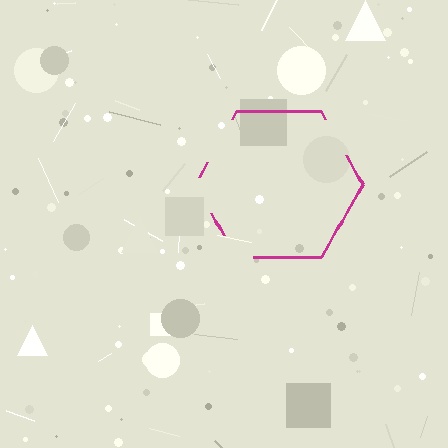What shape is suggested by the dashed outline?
The dashed outline suggests a hexagon.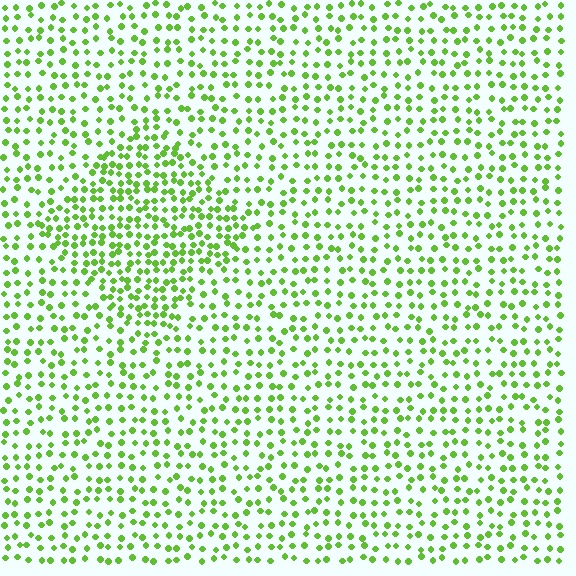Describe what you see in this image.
The image contains small lime elements arranged at two different densities. A diamond-shaped region is visible where the elements are more densely packed than the surrounding area.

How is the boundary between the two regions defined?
The boundary is defined by a change in element density (approximately 1.7x ratio). All elements are the same color, size, and shape.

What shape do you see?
I see a diamond.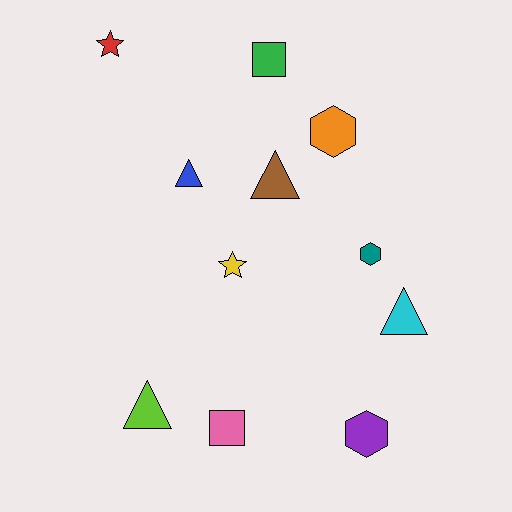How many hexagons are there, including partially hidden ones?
There are 3 hexagons.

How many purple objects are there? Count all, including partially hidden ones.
There is 1 purple object.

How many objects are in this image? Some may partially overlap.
There are 11 objects.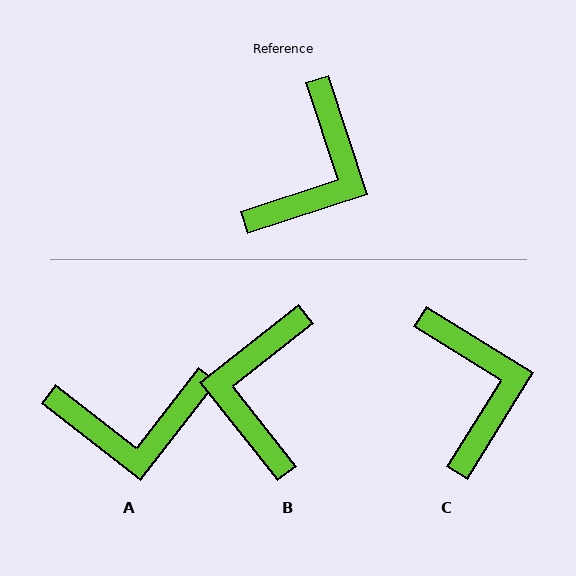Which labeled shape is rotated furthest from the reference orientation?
B, about 160 degrees away.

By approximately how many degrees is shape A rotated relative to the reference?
Approximately 56 degrees clockwise.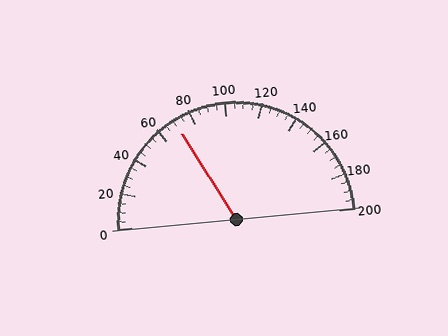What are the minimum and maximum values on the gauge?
The gauge ranges from 0 to 200.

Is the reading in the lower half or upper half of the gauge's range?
The reading is in the lower half of the range (0 to 200).